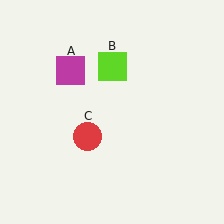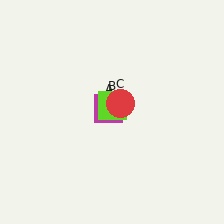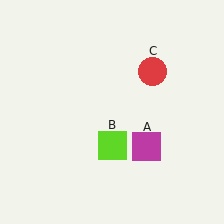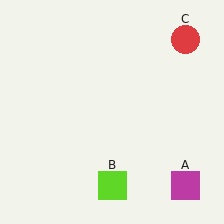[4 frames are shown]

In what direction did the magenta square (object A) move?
The magenta square (object A) moved down and to the right.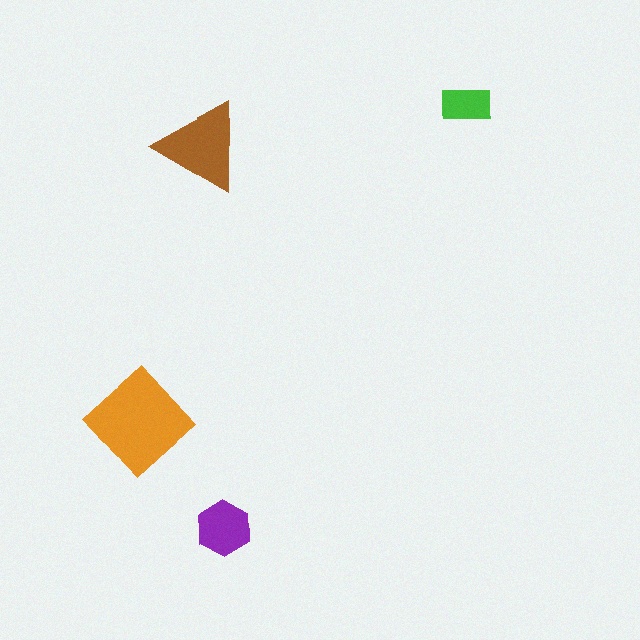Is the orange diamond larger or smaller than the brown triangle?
Larger.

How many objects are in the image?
There are 4 objects in the image.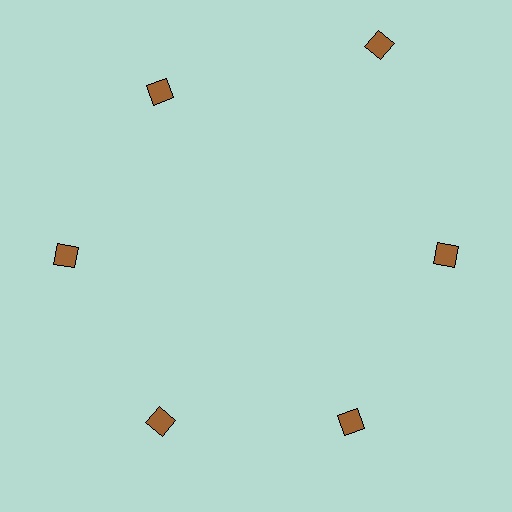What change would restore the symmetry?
The symmetry would be restored by moving it inward, back onto the ring so that all 6 diamonds sit at equal angles and equal distance from the center.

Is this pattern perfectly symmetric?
No. The 6 brown diamonds are arranged in a ring, but one element near the 1 o'clock position is pushed outward from the center, breaking the 6-fold rotational symmetry.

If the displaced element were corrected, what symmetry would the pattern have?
It would have 6-fold rotational symmetry — the pattern would map onto itself every 60 degrees.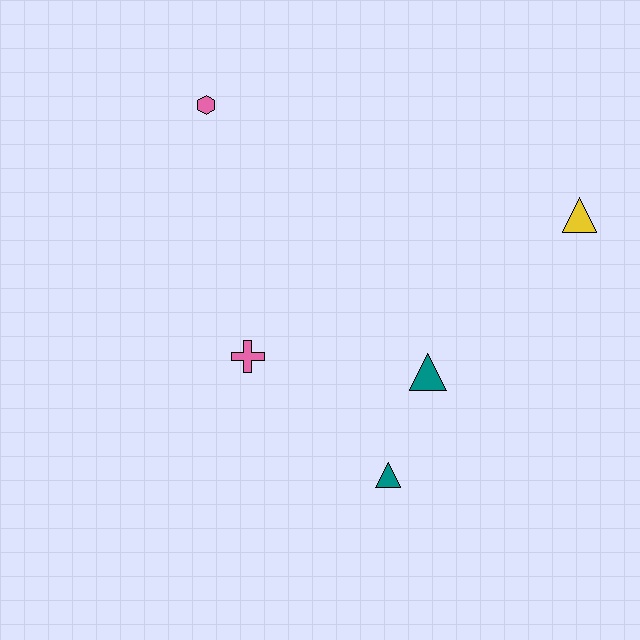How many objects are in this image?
There are 5 objects.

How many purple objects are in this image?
There are no purple objects.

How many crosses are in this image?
There is 1 cross.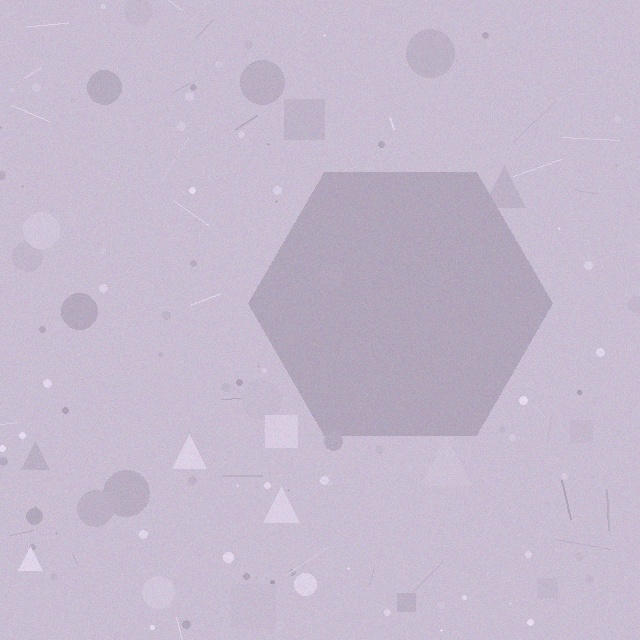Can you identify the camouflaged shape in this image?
The camouflaged shape is a hexagon.